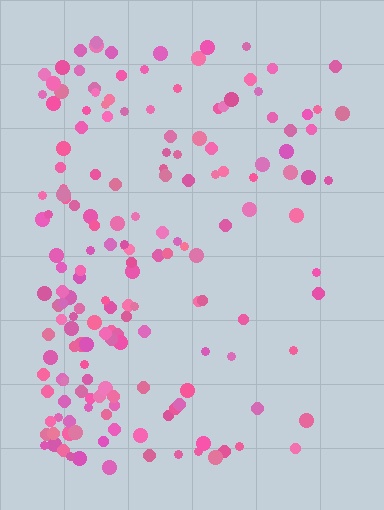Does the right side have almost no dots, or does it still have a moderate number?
Still a moderate number, just noticeably fewer than the left.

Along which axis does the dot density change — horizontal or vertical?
Horizontal.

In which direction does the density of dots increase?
From right to left, with the left side densest.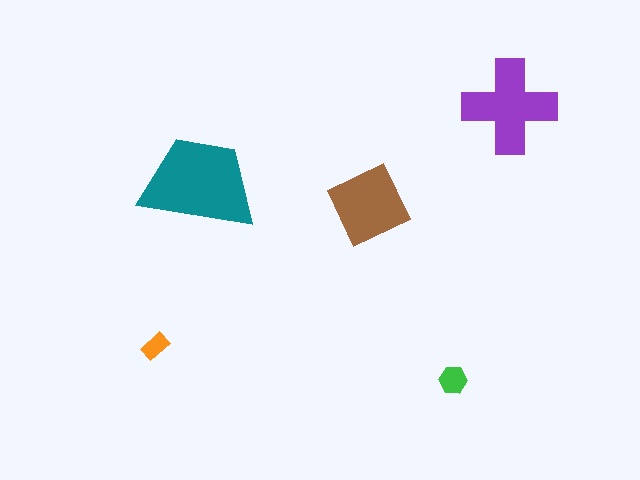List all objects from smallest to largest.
The orange rectangle, the green hexagon, the brown diamond, the purple cross, the teal trapezoid.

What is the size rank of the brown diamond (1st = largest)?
3rd.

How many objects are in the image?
There are 5 objects in the image.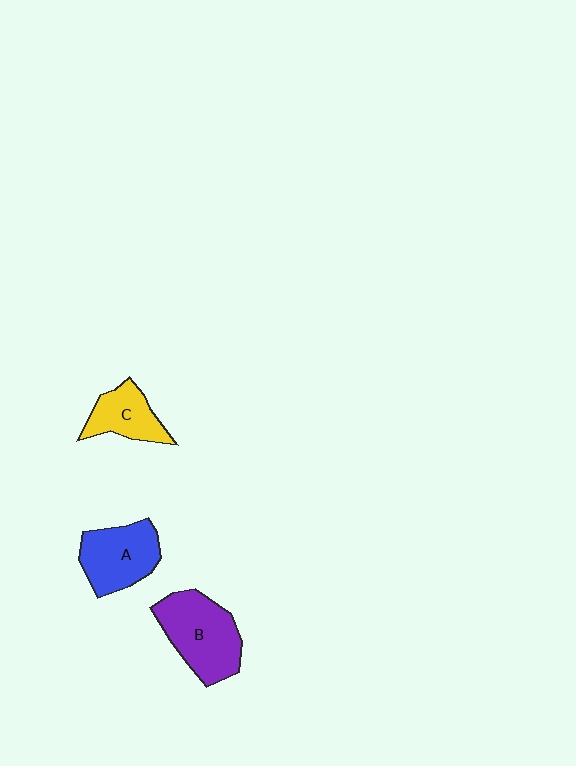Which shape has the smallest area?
Shape C (yellow).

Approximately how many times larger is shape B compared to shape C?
Approximately 1.6 times.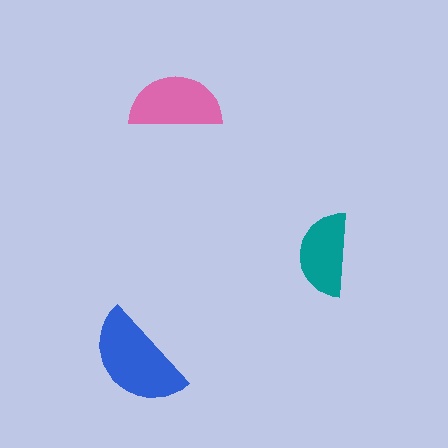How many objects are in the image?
There are 3 objects in the image.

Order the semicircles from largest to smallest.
the blue one, the pink one, the teal one.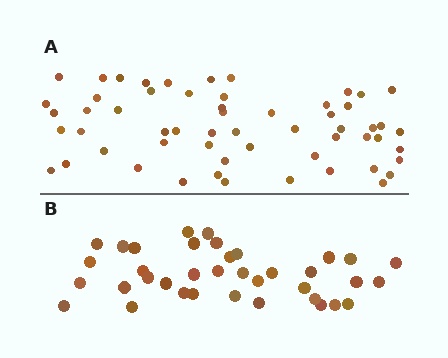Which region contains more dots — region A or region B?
Region A (the top region) has more dots.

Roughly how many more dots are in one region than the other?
Region A has approximately 20 more dots than region B.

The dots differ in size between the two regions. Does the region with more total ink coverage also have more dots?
No. Region B has more total ink coverage because its dots are larger, but region A actually contains more individual dots. Total area can be misleading — the number of items is what matters here.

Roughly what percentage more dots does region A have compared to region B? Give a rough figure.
About 55% more.